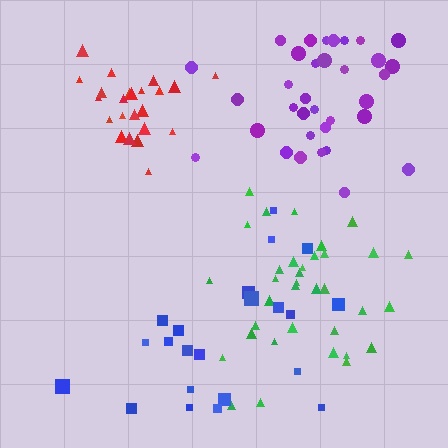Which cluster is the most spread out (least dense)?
Blue.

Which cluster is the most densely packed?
Red.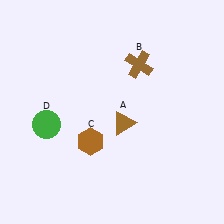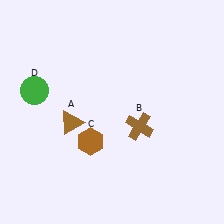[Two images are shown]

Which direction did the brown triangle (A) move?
The brown triangle (A) moved left.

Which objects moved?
The objects that moved are: the brown triangle (A), the brown cross (B), the green circle (D).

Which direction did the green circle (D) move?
The green circle (D) moved up.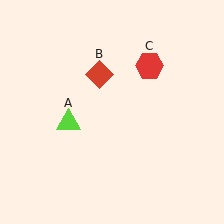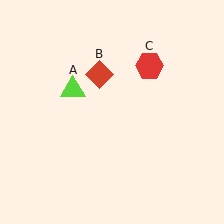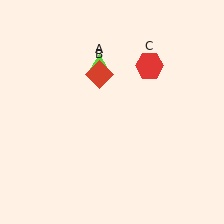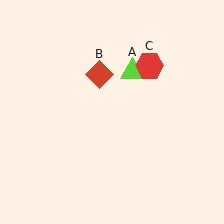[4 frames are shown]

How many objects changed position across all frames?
1 object changed position: lime triangle (object A).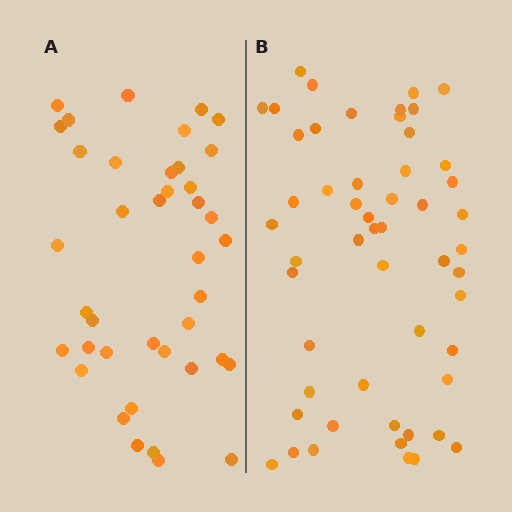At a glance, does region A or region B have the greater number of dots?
Region B (the right region) has more dots.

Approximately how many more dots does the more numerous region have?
Region B has approximately 15 more dots than region A.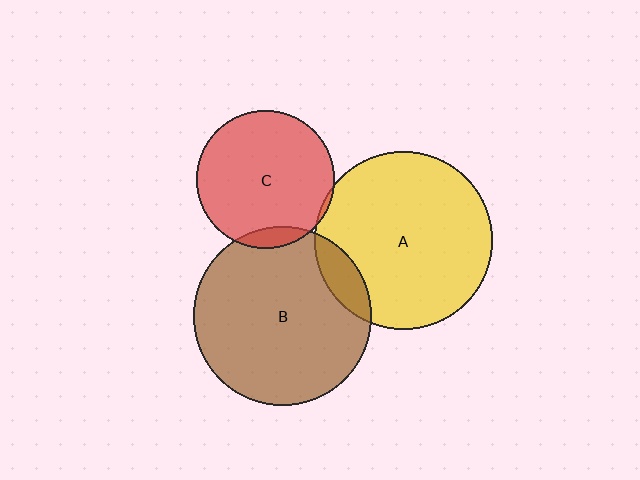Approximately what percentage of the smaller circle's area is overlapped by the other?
Approximately 5%.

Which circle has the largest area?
Circle B (brown).